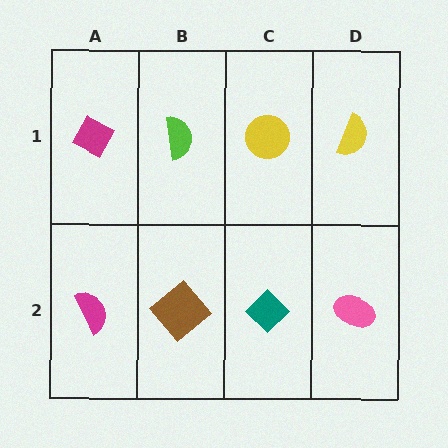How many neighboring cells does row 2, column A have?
2.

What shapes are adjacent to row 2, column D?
A yellow semicircle (row 1, column D), a teal diamond (row 2, column C).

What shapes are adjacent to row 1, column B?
A brown diamond (row 2, column B), a magenta diamond (row 1, column A), a yellow circle (row 1, column C).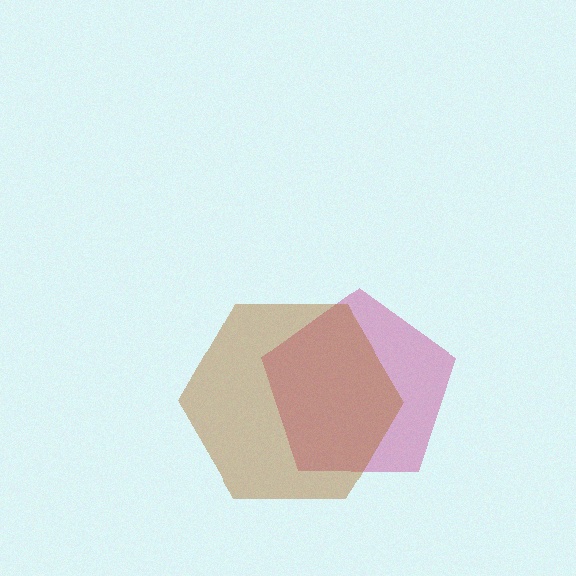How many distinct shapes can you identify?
There are 2 distinct shapes: a magenta pentagon, a brown hexagon.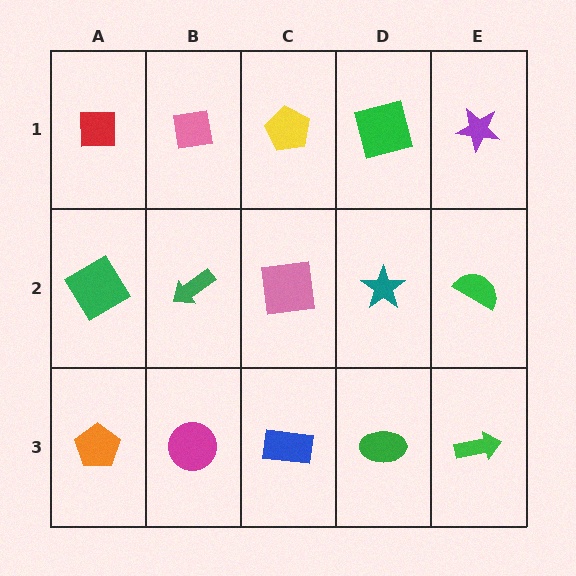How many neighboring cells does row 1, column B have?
3.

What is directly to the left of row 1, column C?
A pink square.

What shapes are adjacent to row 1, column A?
A green diamond (row 2, column A), a pink square (row 1, column B).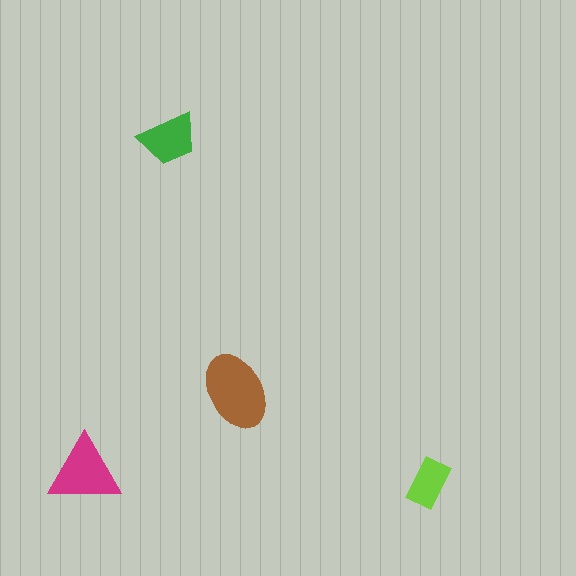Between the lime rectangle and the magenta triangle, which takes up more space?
The magenta triangle.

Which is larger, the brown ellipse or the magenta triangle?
The brown ellipse.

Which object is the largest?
The brown ellipse.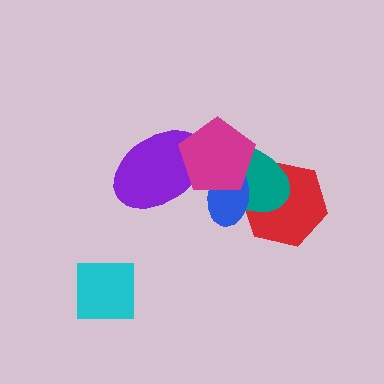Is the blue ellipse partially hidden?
Yes, it is partially covered by another shape.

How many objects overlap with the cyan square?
0 objects overlap with the cyan square.